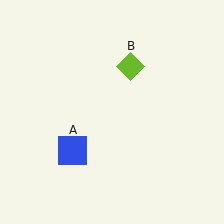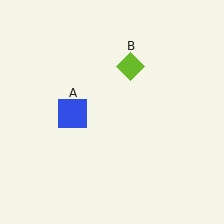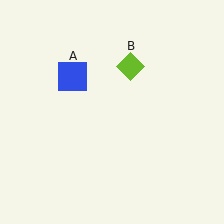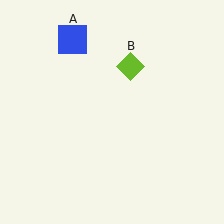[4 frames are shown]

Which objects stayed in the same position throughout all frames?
Lime diamond (object B) remained stationary.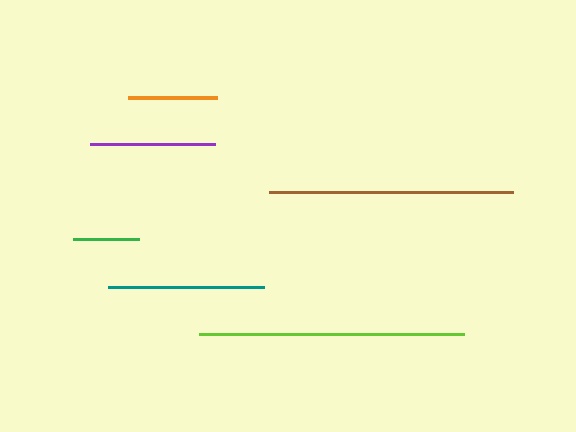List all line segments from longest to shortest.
From longest to shortest: lime, brown, teal, purple, orange, green.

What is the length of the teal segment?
The teal segment is approximately 155 pixels long.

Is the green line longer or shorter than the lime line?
The lime line is longer than the green line.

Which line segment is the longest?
The lime line is the longest at approximately 264 pixels.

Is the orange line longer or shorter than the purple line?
The purple line is longer than the orange line.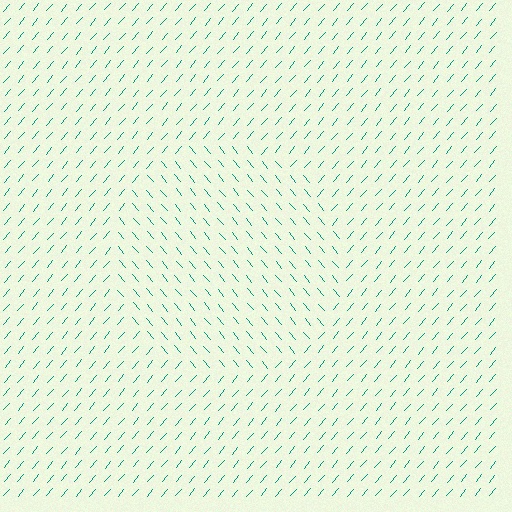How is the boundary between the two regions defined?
The boundary is defined purely by a change in line orientation (approximately 80 degrees difference). All lines are the same color and thickness.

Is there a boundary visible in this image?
Yes, there is a texture boundary formed by a change in line orientation.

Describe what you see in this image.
The image is filled with small teal line segments. A circle region in the image has lines oriented differently from the surrounding lines, creating a visible texture boundary.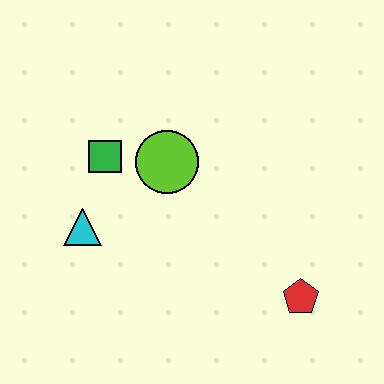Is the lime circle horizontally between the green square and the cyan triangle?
No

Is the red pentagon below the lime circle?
Yes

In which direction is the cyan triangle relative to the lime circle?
The cyan triangle is to the left of the lime circle.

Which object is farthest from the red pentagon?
The green square is farthest from the red pentagon.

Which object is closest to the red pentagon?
The lime circle is closest to the red pentagon.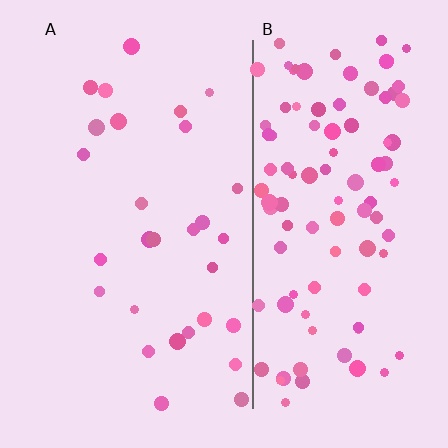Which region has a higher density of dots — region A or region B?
B (the right).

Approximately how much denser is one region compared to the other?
Approximately 3.7× — region B over region A.